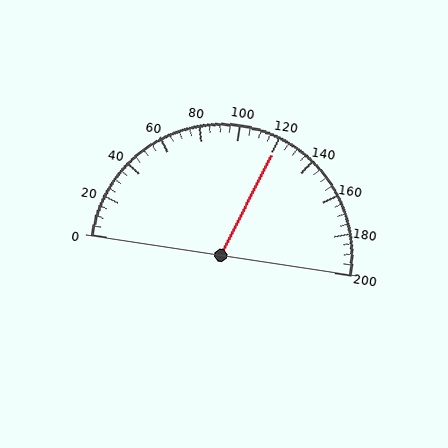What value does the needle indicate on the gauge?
The needle indicates approximately 120.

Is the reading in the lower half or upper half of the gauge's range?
The reading is in the upper half of the range (0 to 200).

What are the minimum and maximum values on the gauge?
The gauge ranges from 0 to 200.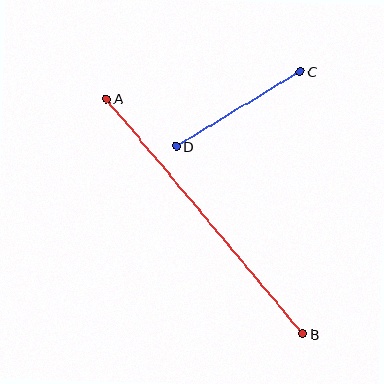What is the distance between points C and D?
The distance is approximately 144 pixels.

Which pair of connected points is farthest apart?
Points A and B are farthest apart.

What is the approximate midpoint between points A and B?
The midpoint is at approximately (204, 216) pixels.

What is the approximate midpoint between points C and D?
The midpoint is at approximately (238, 109) pixels.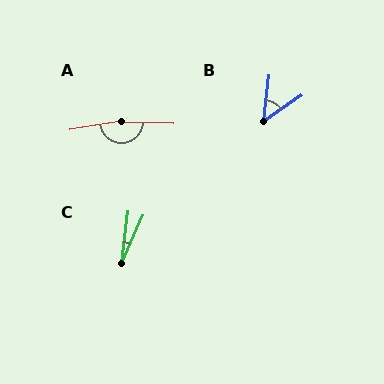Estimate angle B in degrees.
Approximately 48 degrees.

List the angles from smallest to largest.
C (16°), B (48°), A (169°).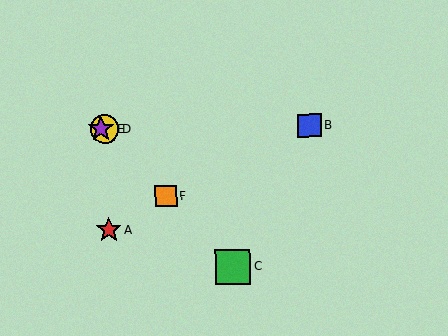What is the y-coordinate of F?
Object F is at y≈196.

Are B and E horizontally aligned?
Yes, both are at y≈125.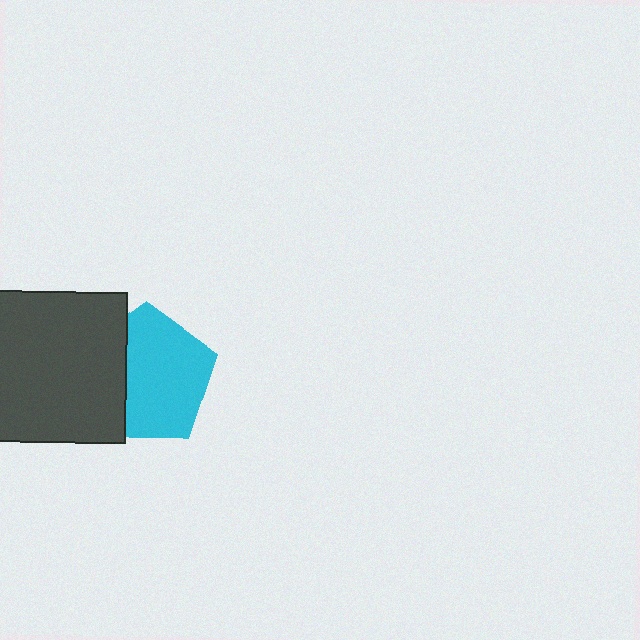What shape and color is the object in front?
The object in front is a dark gray square.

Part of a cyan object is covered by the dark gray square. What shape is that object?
It is a pentagon.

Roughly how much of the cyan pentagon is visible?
Most of it is visible (roughly 68%).